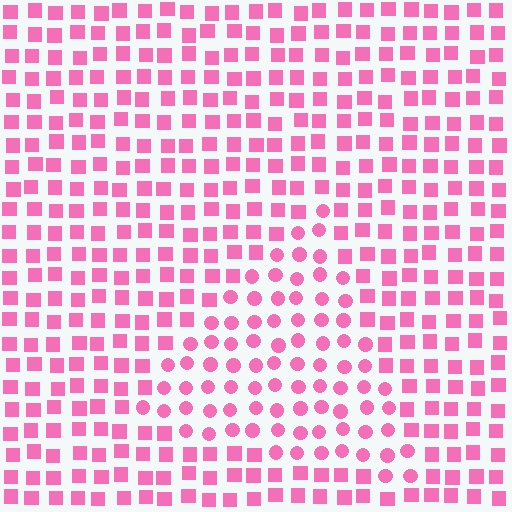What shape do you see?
I see a triangle.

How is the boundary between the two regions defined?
The boundary is defined by a change in element shape: circles inside vs. squares outside. All elements share the same color and spacing.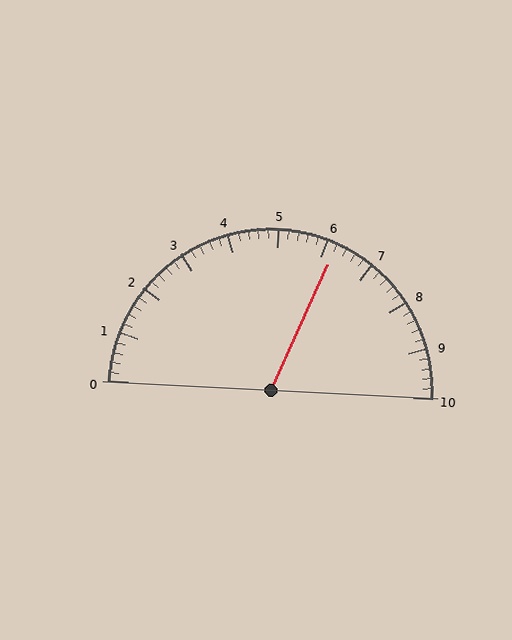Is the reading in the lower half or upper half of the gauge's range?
The reading is in the upper half of the range (0 to 10).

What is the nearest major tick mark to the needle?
The nearest major tick mark is 6.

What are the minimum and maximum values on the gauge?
The gauge ranges from 0 to 10.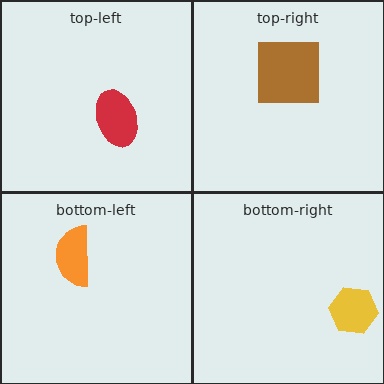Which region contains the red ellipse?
The top-left region.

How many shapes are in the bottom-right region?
1.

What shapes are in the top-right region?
The brown square.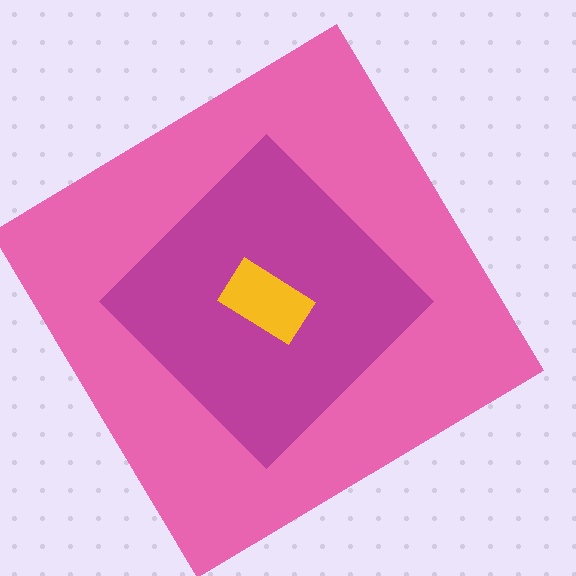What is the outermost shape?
The pink diamond.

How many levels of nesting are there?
3.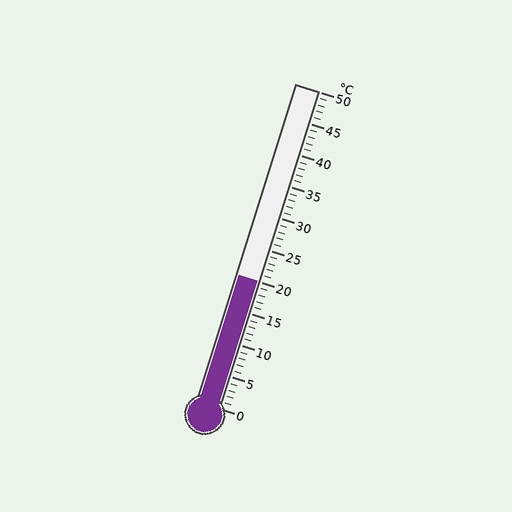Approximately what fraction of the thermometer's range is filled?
The thermometer is filled to approximately 40% of its range.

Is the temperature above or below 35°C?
The temperature is below 35°C.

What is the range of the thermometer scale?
The thermometer scale ranges from 0°C to 50°C.